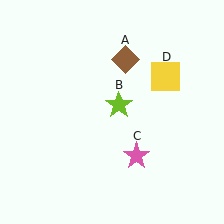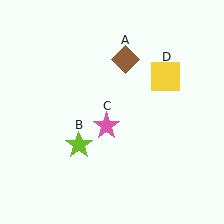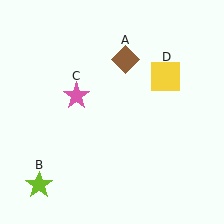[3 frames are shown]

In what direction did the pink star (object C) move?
The pink star (object C) moved up and to the left.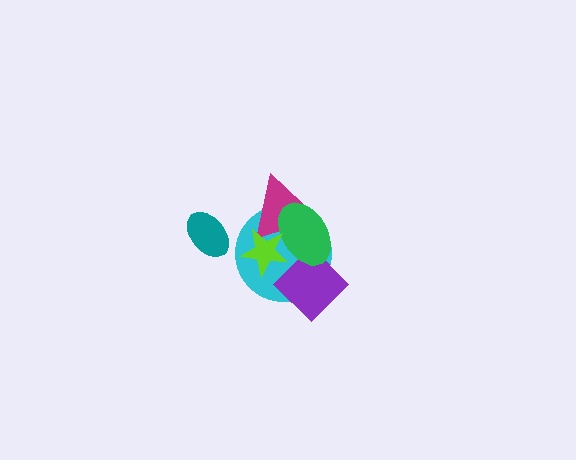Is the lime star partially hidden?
No, no other shape covers it.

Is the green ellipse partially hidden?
Yes, it is partially covered by another shape.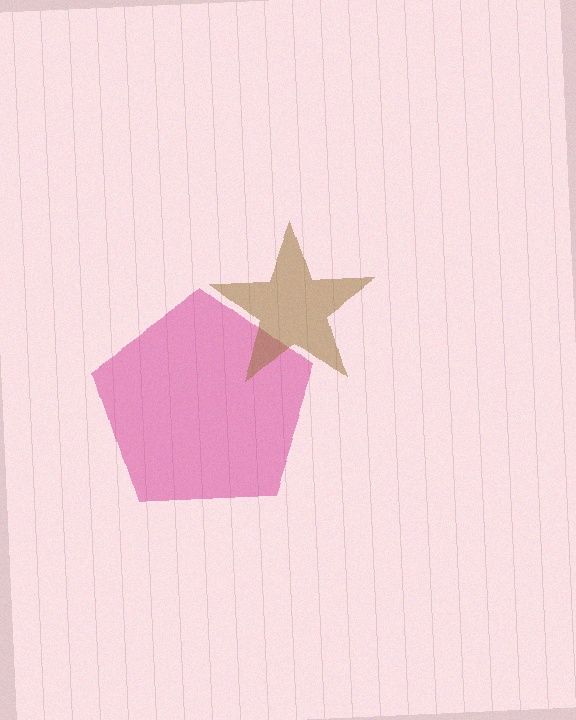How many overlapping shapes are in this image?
There are 2 overlapping shapes in the image.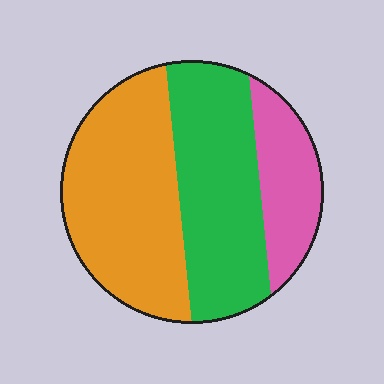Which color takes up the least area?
Pink, at roughly 20%.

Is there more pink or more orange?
Orange.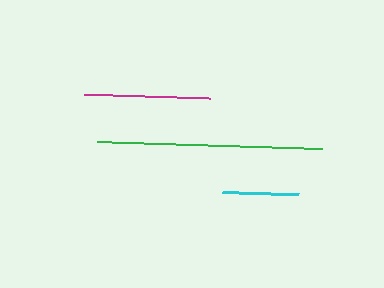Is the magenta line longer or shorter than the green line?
The green line is longer than the magenta line.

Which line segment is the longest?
The green line is the longest at approximately 225 pixels.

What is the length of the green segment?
The green segment is approximately 225 pixels long.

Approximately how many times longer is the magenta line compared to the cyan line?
The magenta line is approximately 1.7 times the length of the cyan line.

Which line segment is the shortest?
The cyan line is the shortest at approximately 75 pixels.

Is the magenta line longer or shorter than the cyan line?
The magenta line is longer than the cyan line.